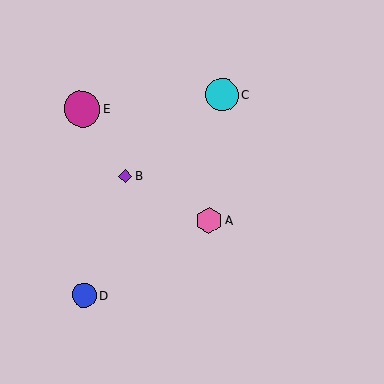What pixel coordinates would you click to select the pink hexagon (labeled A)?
Click at (209, 221) to select the pink hexagon A.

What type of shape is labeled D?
Shape D is a blue circle.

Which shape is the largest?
The magenta circle (labeled E) is the largest.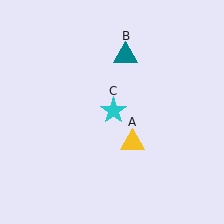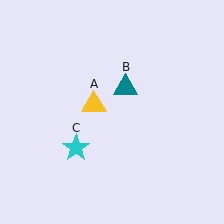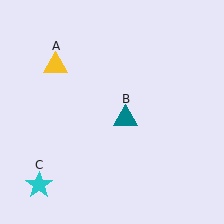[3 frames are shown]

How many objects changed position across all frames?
3 objects changed position: yellow triangle (object A), teal triangle (object B), cyan star (object C).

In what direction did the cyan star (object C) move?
The cyan star (object C) moved down and to the left.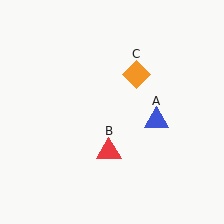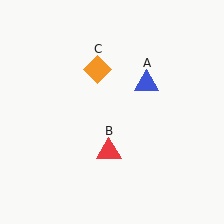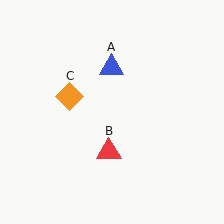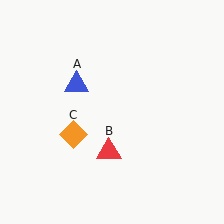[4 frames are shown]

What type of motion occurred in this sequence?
The blue triangle (object A), orange diamond (object C) rotated counterclockwise around the center of the scene.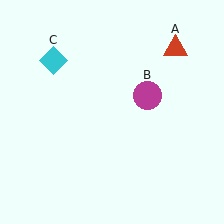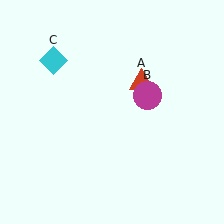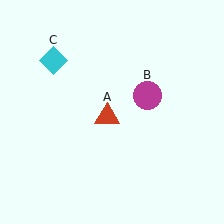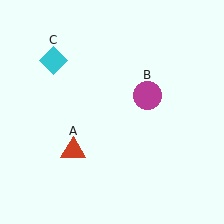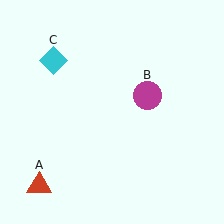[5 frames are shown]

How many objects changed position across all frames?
1 object changed position: red triangle (object A).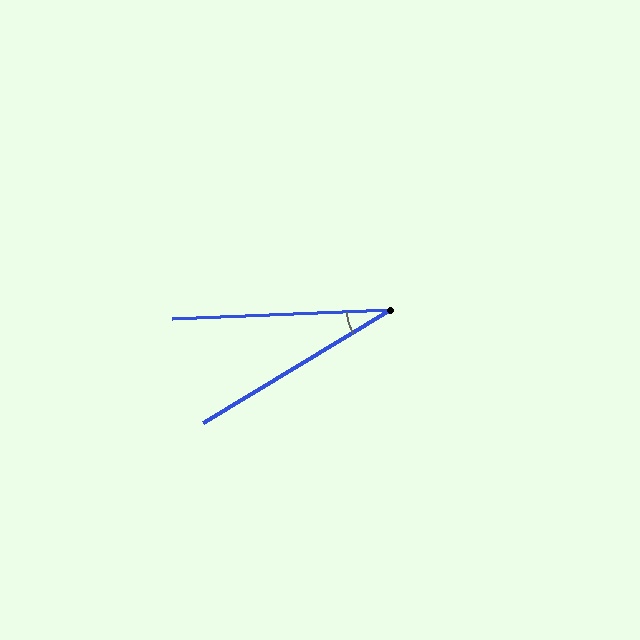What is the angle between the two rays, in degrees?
Approximately 29 degrees.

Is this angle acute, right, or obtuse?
It is acute.